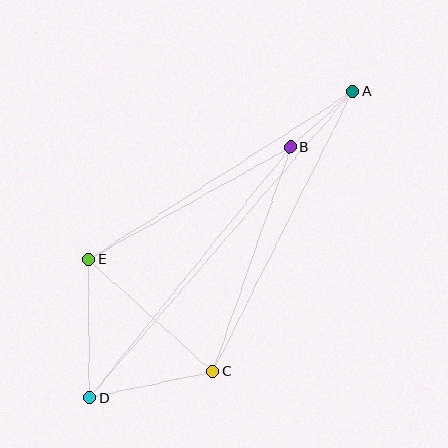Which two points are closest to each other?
Points A and B are closest to each other.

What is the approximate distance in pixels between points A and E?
The distance between A and E is approximately 313 pixels.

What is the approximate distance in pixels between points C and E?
The distance between C and E is approximately 168 pixels.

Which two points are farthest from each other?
Points A and D are farthest from each other.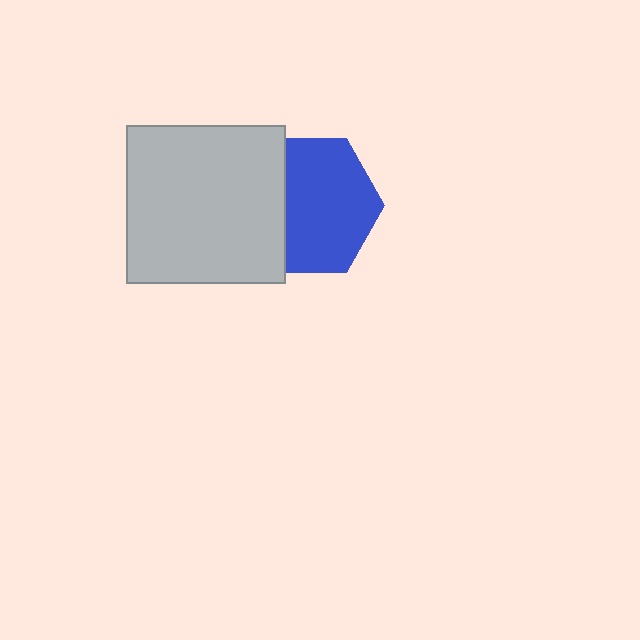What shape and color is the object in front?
The object in front is a light gray square.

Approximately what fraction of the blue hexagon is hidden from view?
Roughly 31% of the blue hexagon is hidden behind the light gray square.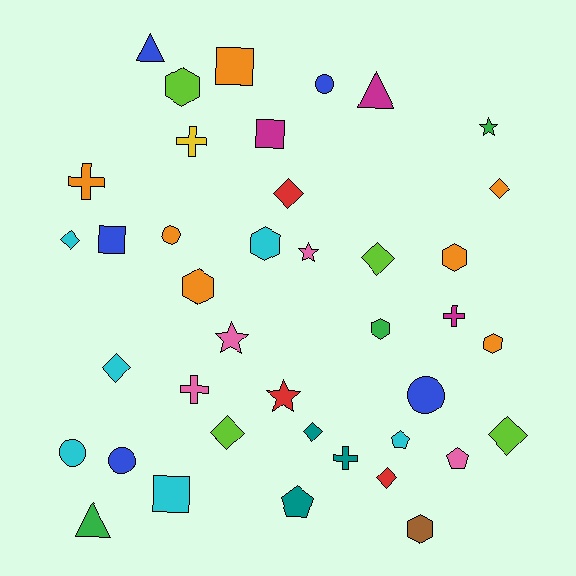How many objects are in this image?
There are 40 objects.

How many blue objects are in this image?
There are 5 blue objects.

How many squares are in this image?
There are 4 squares.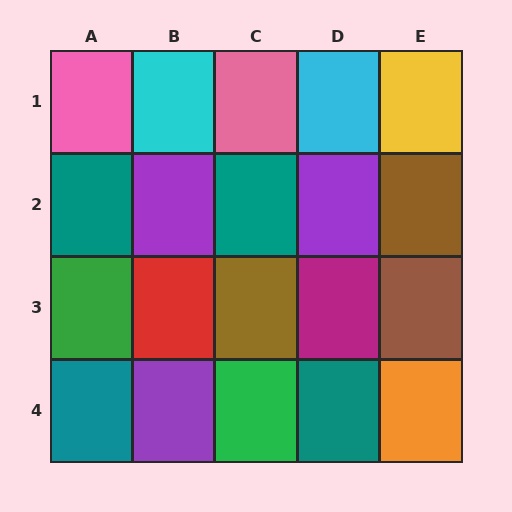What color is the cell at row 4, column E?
Orange.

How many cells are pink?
2 cells are pink.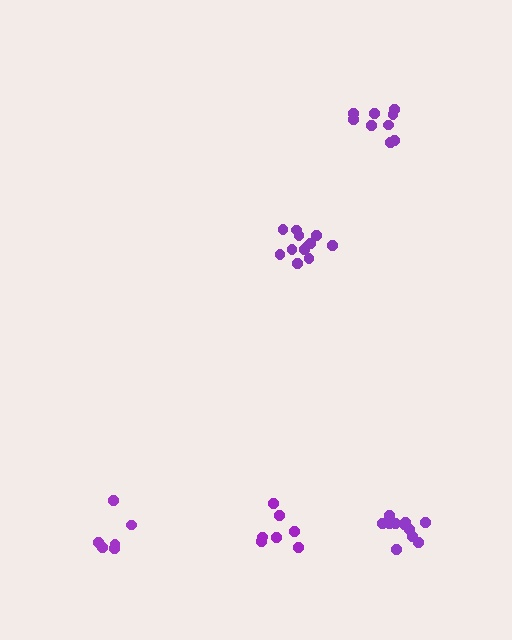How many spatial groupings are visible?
There are 5 spatial groupings.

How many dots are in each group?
Group 1: 9 dots, Group 2: 7 dots, Group 3: 12 dots, Group 4: 12 dots, Group 5: 6 dots (46 total).